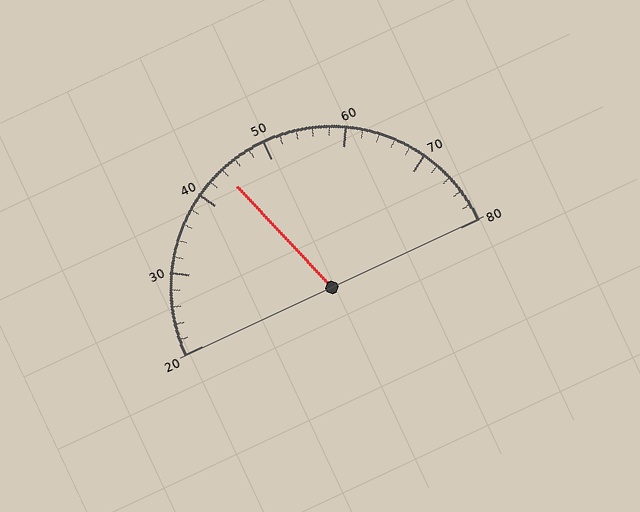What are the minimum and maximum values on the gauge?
The gauge ranges from 20 to 80.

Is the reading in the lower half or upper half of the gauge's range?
The reading is in the lower half of the range (20 to 80).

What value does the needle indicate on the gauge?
The needle indicates approximately 44.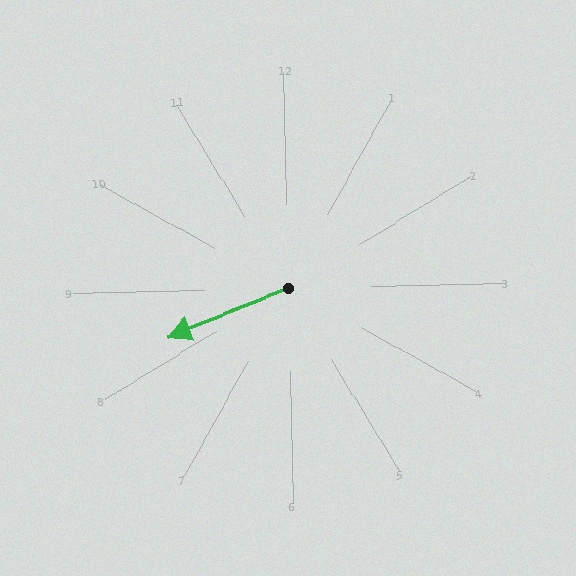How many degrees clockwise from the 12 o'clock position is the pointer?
Approximately 249 degrees.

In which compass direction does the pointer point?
West.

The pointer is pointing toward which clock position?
Roughly 8 o'clock.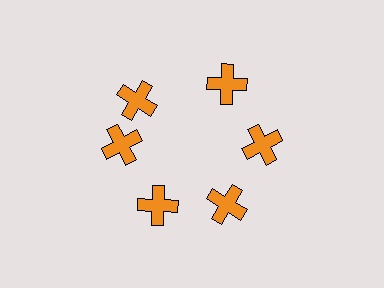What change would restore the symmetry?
The symmetry would be restored by rotating it back into even spacing with its neighbors so that all 6 crosses sit at equal angles and equal distance from the center.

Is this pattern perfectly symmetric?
No. The 6 orange crosses are arranged in a ring, but one element near the 11 o'clock position is rotated out of alignment along the ring, breaking the 6-fold rotational symmetry.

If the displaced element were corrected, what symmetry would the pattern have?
It would have 6-fold rotational symmetry — the pattern would map onto itself every 60 degrees.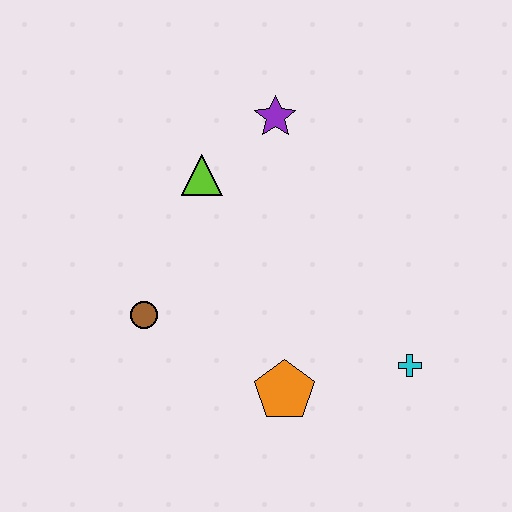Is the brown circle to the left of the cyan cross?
Yes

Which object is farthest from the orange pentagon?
The purple star is farthest from the orange pentagon.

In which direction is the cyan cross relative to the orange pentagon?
The cyan cross is to the right of the orange pentagon.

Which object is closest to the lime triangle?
The purple star is closest to the lime triangle.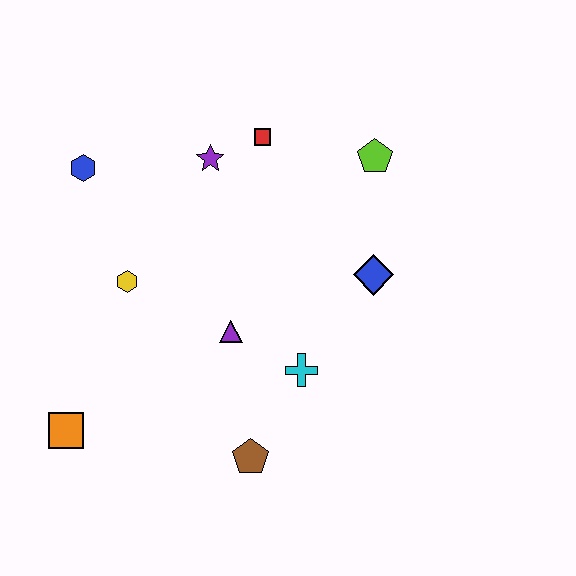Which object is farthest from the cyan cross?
The blue hexagon is farthest from the cyan cross.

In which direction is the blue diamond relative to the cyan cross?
The blue diamond is above the cyan cross.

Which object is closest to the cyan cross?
The purple triangle is closest to the cyan cross.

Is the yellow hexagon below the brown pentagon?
No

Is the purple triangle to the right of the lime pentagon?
No